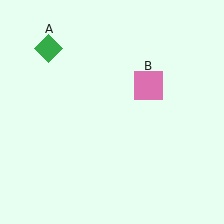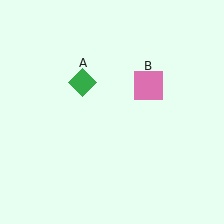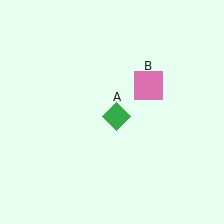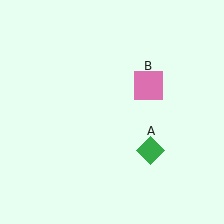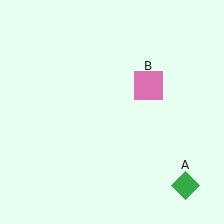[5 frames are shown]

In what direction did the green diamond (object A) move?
The green diamond (object A) moved down and to the right.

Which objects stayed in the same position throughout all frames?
Pink square (object B) remained stationary.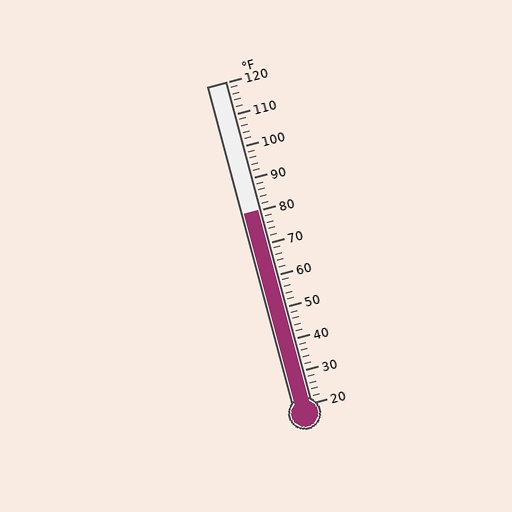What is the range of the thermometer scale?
The thermometer scale ranges from 20°F to 120°F.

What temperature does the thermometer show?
The thermometer shows approximately 80°F.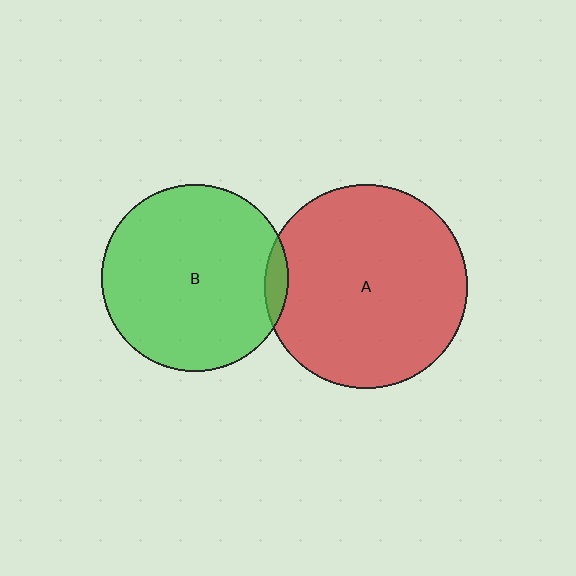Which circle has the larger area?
Circle A (red).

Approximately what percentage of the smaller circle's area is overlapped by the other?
Approximately 5%.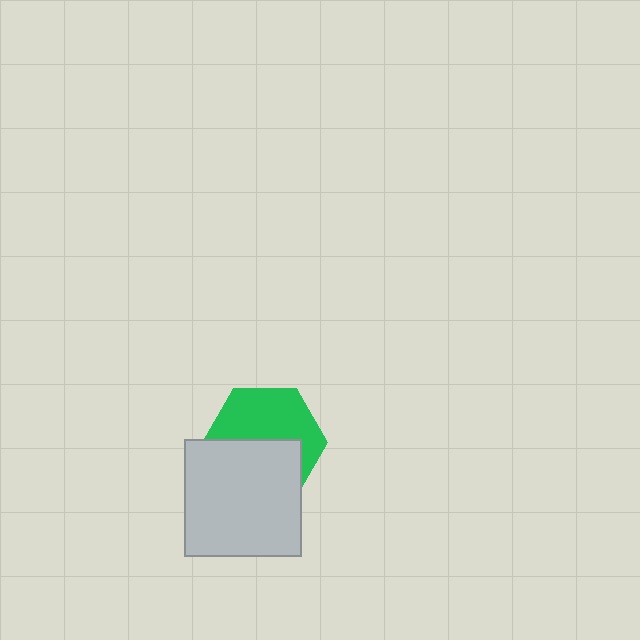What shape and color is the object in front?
The object in front is a light gray square.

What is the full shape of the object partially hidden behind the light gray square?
The partially hidden object is a green hexagon.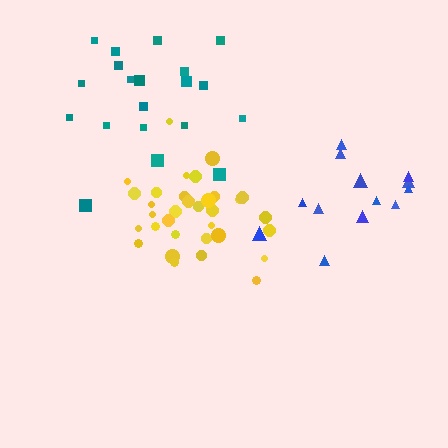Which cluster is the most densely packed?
Yellow.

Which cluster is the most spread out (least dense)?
Teal.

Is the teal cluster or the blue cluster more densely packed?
Blue.